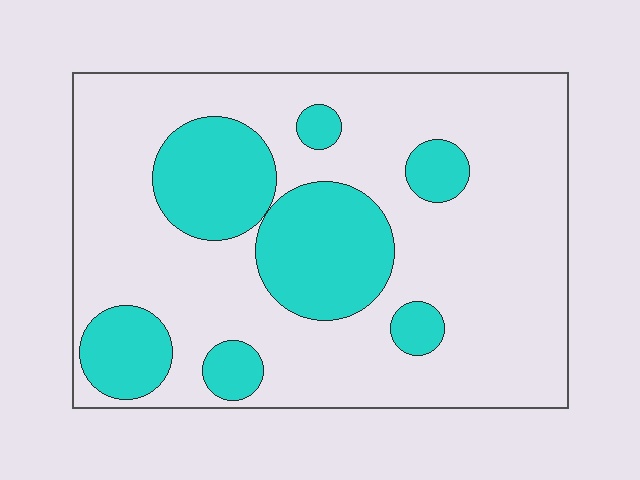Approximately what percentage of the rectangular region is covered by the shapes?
Approximately 25%.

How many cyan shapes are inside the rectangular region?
7.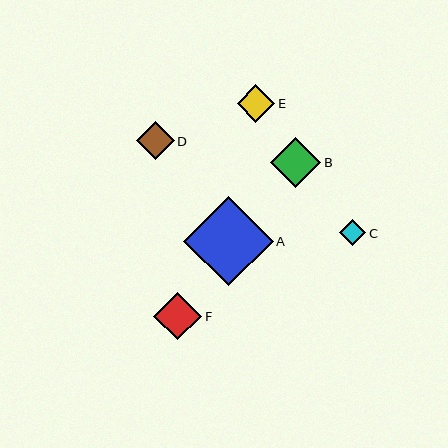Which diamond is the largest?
Diamond A is the largest with a size of approximately 89 pixels.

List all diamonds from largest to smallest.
From largest to smallest: A, B, F, D, E, C.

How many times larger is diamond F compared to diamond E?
Diamond F is approximately 1.3 times the size of diamond E.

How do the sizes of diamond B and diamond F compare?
Diamond B and diamond F are approximately the same size.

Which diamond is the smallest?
Diamond C is the smallest with a size of approximately 26 pixels.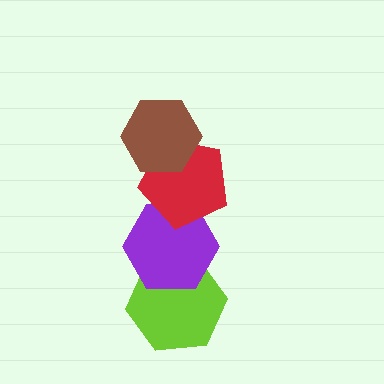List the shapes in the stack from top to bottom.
From top to bottom: the brown hexagon, the red pentagon, the purple hexagon, the lime hexagon.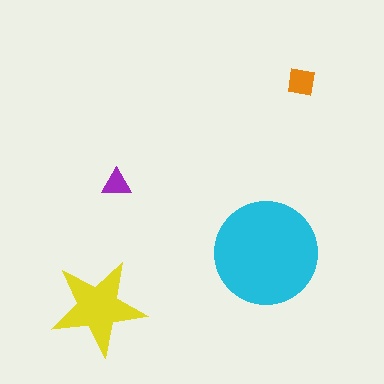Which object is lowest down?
The yellow star is bottommost.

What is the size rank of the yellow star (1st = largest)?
2nd.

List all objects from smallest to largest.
The purple triangle, the orange square, the yellow star, the cyan circle.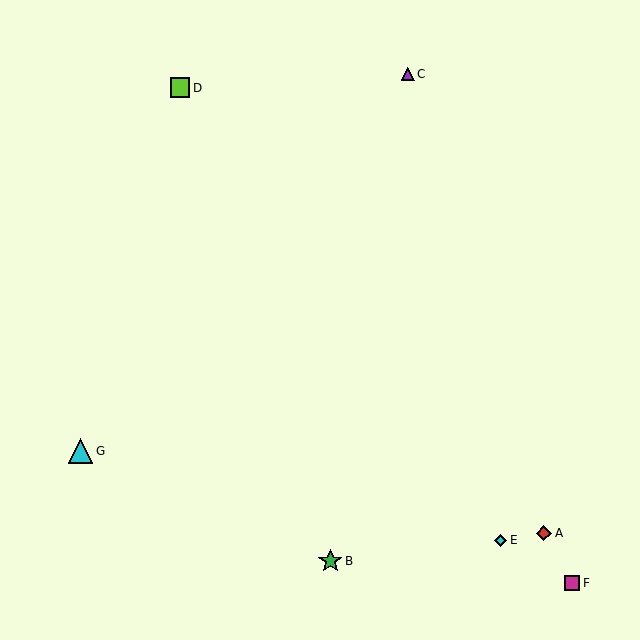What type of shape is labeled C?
Shape C is a purple triangle.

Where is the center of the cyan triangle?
The center of the cyan triangle is at (80, 451).